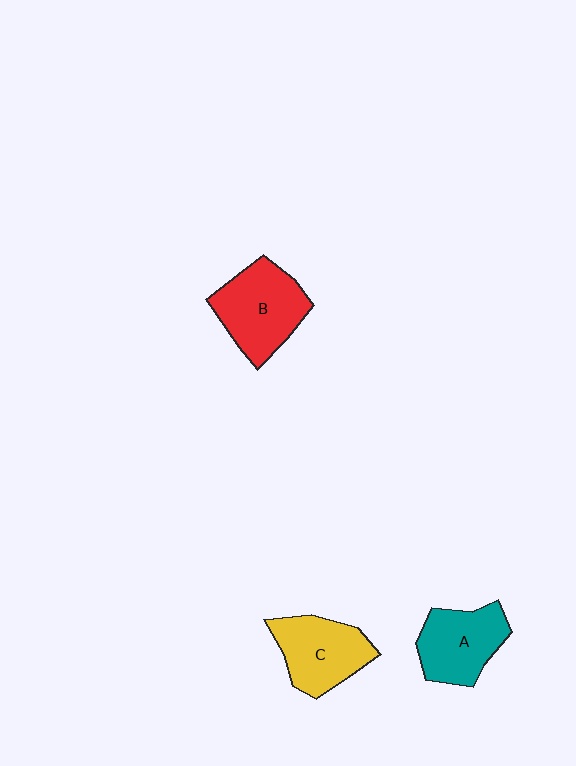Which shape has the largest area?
Shape B (red).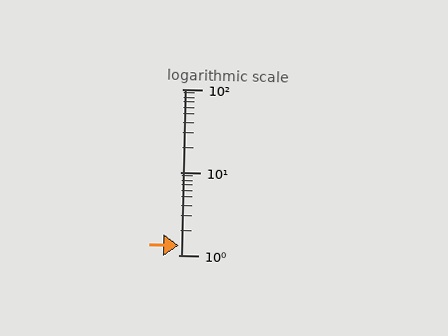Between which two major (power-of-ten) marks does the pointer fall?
The pointer is between 1 and 10.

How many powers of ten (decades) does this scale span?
The scale spans 2 decades, from 1 to 100.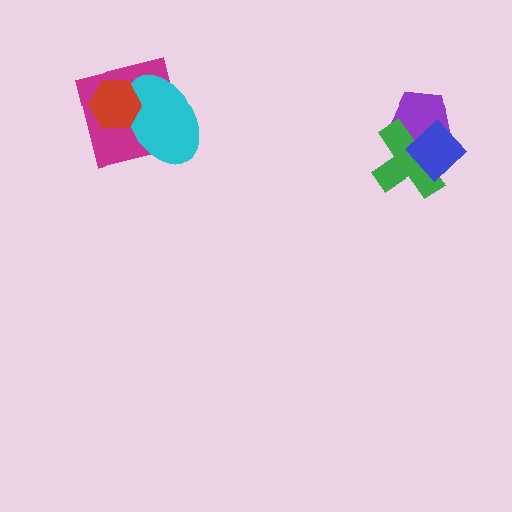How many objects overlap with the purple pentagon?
2 objects overlap with the purple pentagon.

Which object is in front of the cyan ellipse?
The red hexagon is in front of the cyan ellipse.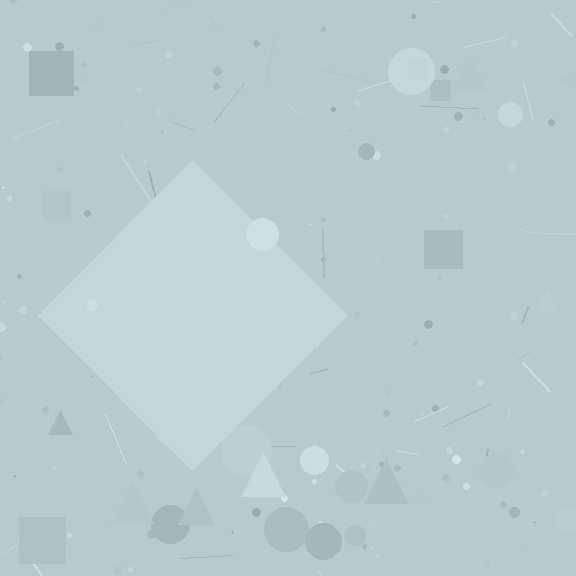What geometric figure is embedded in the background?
A diamond is embedded in the background.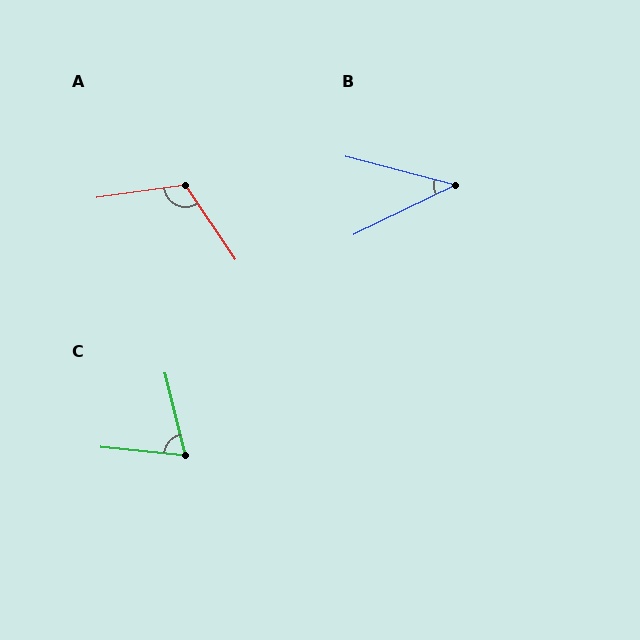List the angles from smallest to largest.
B (40°), C (71°), A (116°).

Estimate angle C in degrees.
Approximately 71 degrees.